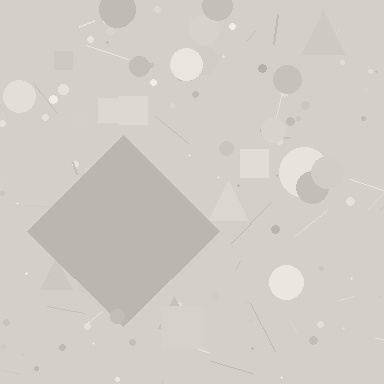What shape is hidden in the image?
A diamond is hidden in the image.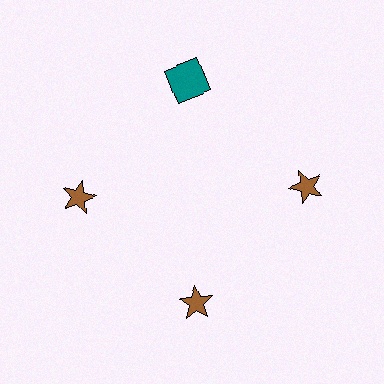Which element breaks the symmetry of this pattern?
The teal square at roughly the 12 o'clock position breaks the symmetry. All other shapes are brown stars.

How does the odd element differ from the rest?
It differs in both color (teal instead of brown) and shape (square instead of star).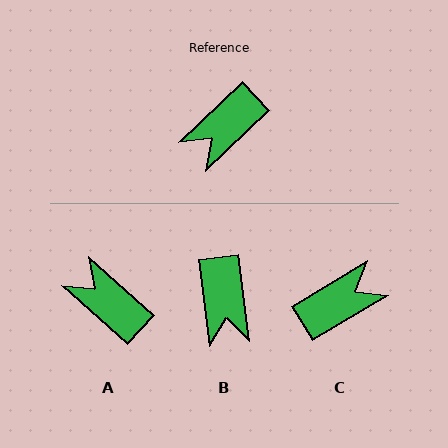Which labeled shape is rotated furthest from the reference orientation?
C, about 167 degrees away.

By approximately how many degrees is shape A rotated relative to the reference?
Approximately 85 degrees clockwise.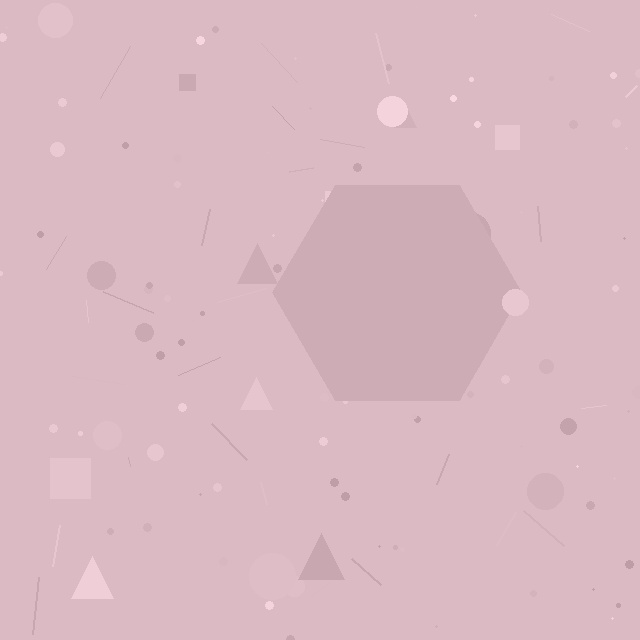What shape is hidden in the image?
A hexagon is hidden in the image.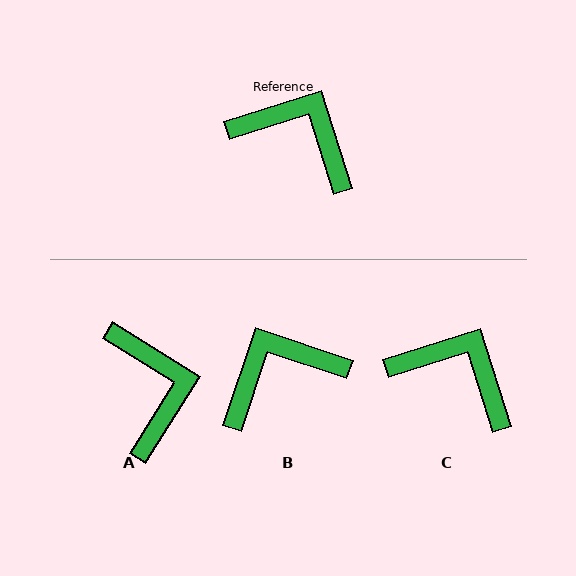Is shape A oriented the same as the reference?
No, it is off by about 49 degrees.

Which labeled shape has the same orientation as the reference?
C.